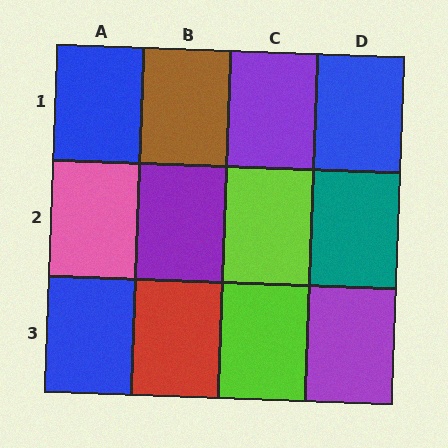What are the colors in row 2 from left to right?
Pink, purple, lime, teal.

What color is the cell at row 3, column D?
Purple.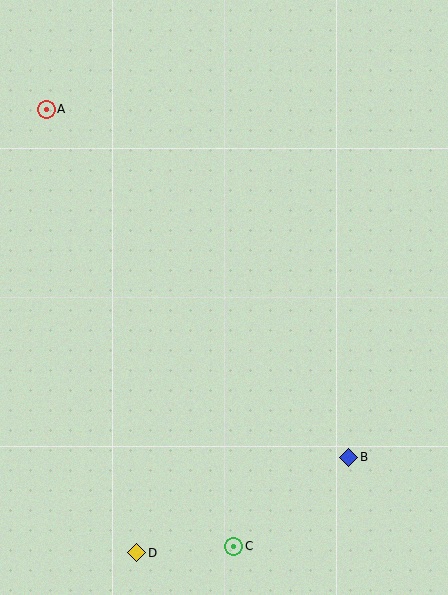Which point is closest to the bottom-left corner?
Point D is closest to the bottom-left corner.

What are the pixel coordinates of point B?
Point B is at (349, 457).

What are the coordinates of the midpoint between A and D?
The midpoint between A and D is at (92, 331).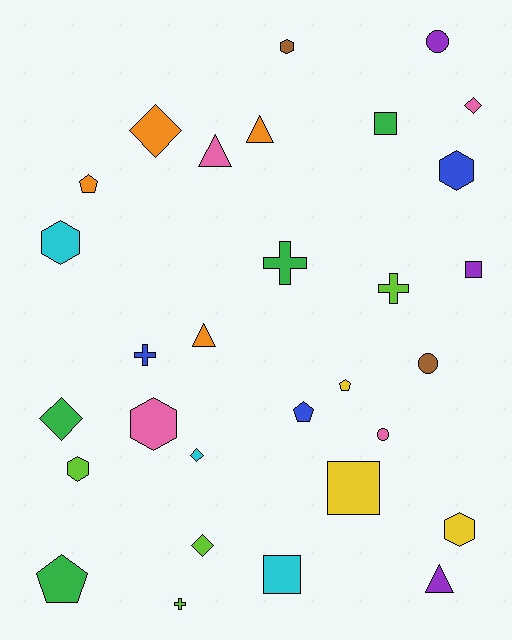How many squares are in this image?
There are 4 squares.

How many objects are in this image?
There are 30 objects.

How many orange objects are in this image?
There are 4 orange objects.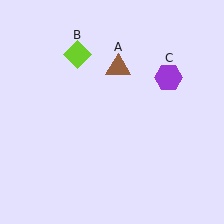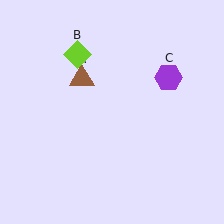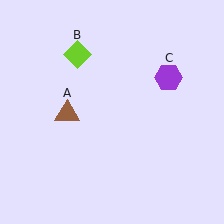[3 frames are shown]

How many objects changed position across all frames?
1 object changed position: brown triangle (object A).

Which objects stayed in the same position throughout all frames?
Lime diamond (object B) and purple hexagon (object C) remained stationary.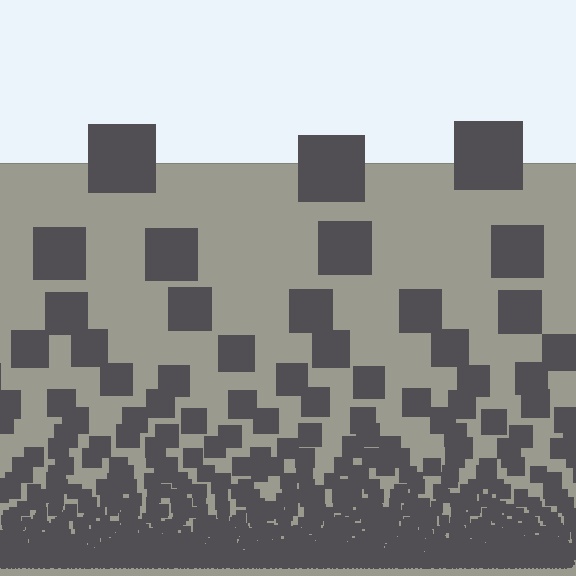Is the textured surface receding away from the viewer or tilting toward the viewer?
The surface appears to tilt toward the viewer. Texture elements get larger and sparser toward the top.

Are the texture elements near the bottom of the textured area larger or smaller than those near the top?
Smaller. The gradient is inverted — elements near the bottom are smaller and denser.